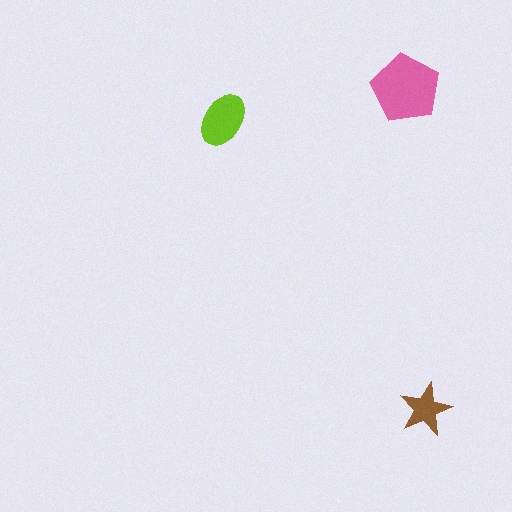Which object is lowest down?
The brown star is bottommost.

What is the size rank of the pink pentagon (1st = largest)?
1st.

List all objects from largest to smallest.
The pink pentagon, the lime ellipse, the brown star.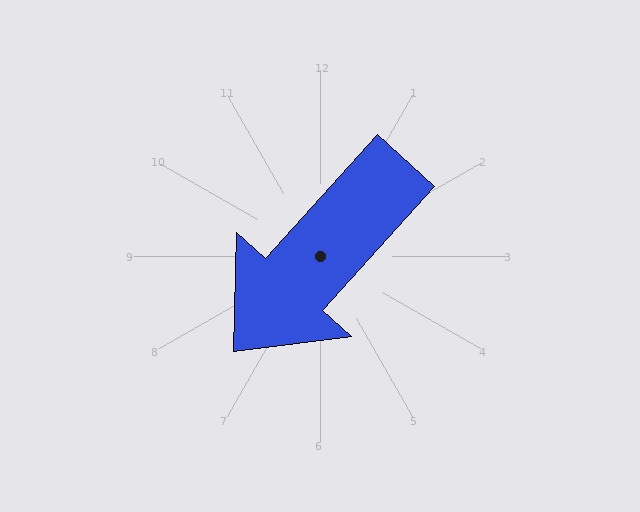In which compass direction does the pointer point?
Southwest.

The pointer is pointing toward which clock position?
Roughly 7 o'clock.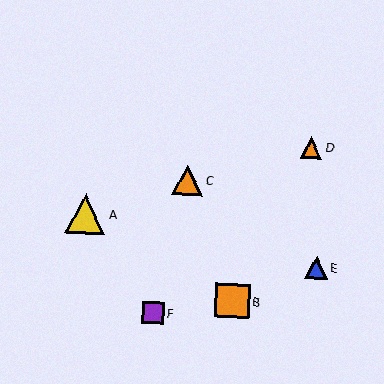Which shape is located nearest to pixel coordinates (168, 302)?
The purple square (labeled F) at (153, 313) is nearest to that location.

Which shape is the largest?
The yellow triangle (labeled A) is the largest.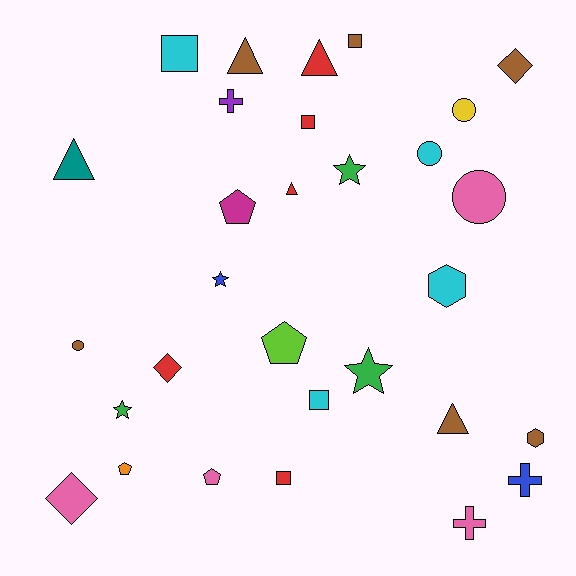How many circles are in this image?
There are 4 circles.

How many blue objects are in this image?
There are 2 blue objects.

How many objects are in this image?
There are 30 objects.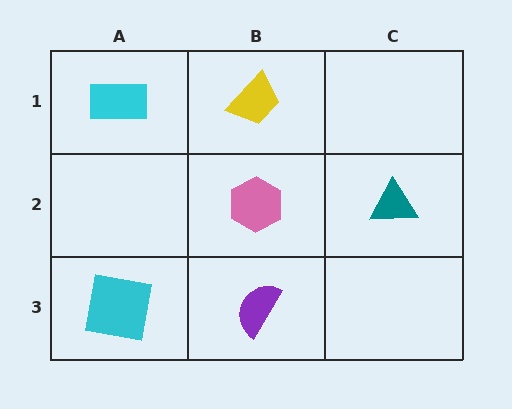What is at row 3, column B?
A purple semicircle.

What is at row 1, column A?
A cyan rectangle.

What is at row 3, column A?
A cyan square.